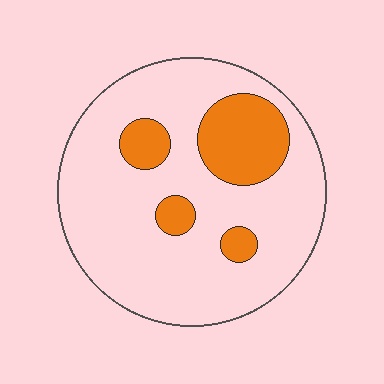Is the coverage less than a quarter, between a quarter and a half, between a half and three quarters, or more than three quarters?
Less than a quarter.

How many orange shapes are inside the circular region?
4.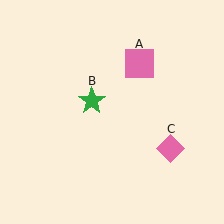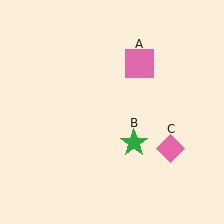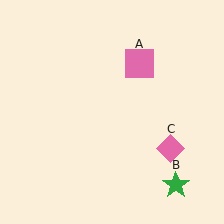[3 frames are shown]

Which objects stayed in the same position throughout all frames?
Pink square (object A) and pink diamond (object C) remained stationary.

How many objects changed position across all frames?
1 object changed position: green star (object B).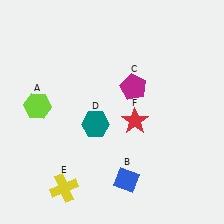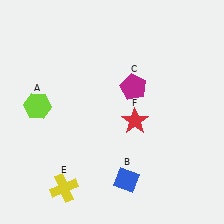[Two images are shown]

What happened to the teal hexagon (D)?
The teal hexagon (D) was removed in Image 2. It was in the bottom-left area of Image 1.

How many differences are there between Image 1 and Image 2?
There is 1 difference between the two images.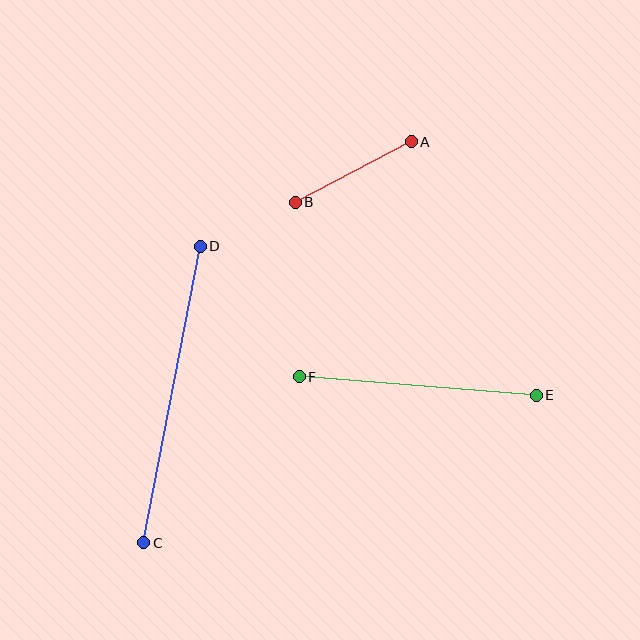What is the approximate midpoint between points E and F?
The midpoint is at approximately (418, 386) pixels.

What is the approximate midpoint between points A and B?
The midpoint is at approximately (353, 172) pixels.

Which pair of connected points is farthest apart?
Points C and D are farthest apart.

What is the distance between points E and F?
The distance is approximately 238 pixels.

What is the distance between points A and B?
The distance is approximately 131 pixels.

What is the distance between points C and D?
The distance is approximately 302 pixels.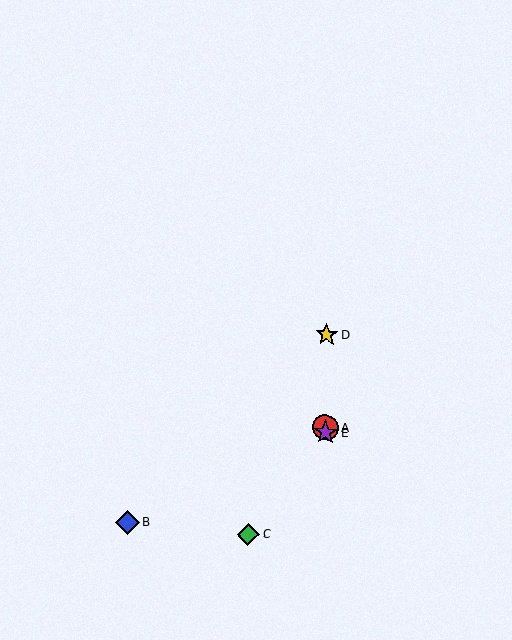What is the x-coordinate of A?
Object A is at x≈326.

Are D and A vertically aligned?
Yes, both are at x≈327.